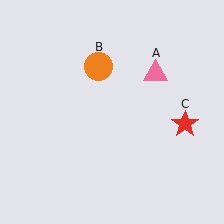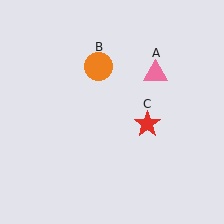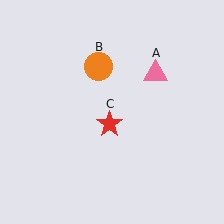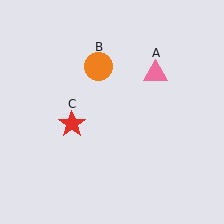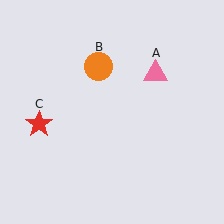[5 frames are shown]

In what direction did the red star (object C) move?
The red star (object C) moved left.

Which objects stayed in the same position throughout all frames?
Pink triangle (object A) and orange circle (object B) remained stationary.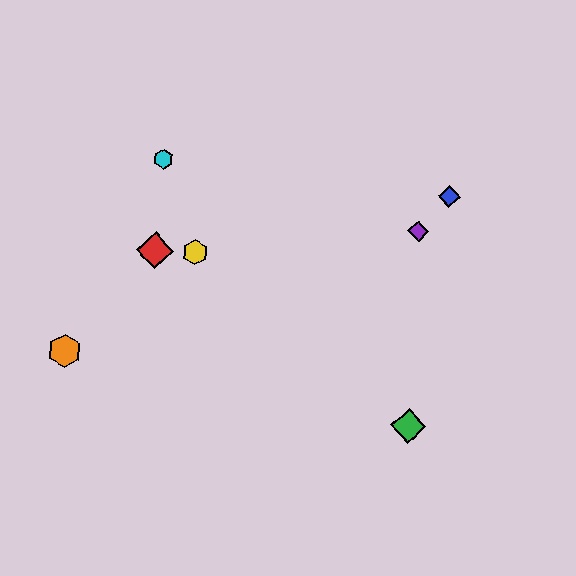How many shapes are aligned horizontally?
2 shapes (the red diamond, the yellow hexagon) are aligned horizontally.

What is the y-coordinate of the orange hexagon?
The orange hexagon is at y≈351.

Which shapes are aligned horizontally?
The red diamond, the yellow hexagon are aligned horizontally.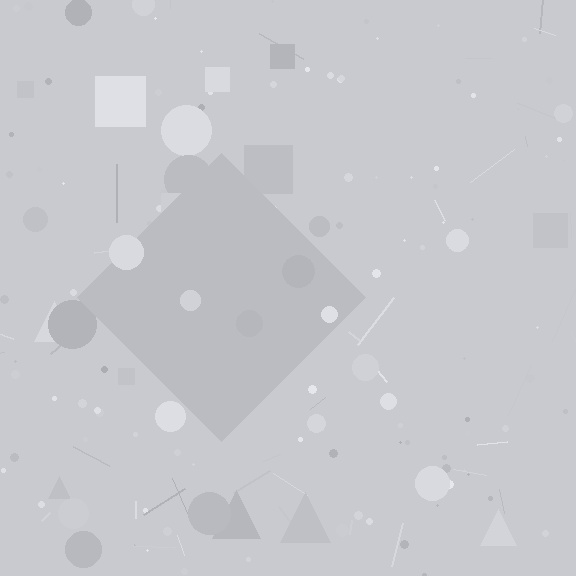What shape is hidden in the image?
A diamond is hidden in the image.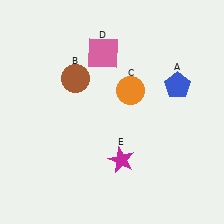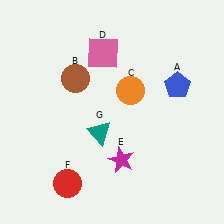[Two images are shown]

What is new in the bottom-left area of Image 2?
A red circle (F) was added in the bottom-left area of Image 2.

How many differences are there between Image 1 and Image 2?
There are 2 differences between the two images.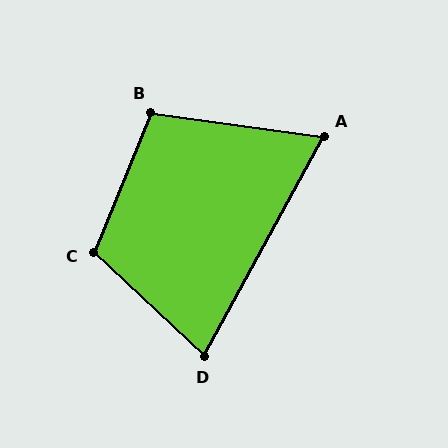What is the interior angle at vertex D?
Approximately 76 degrees (acute).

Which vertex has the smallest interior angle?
A, at approximately 69 degrees.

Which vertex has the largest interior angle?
C, at approximately 111 degrees.